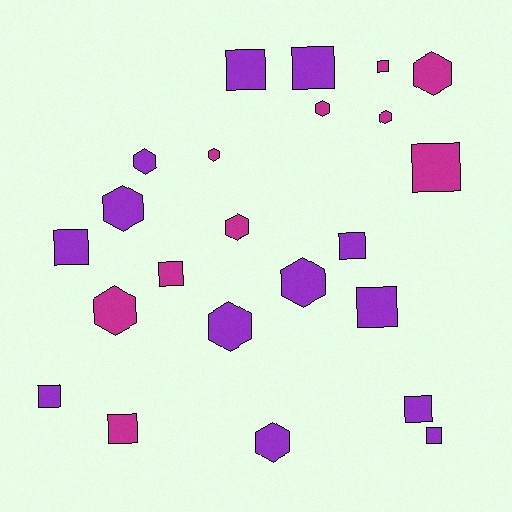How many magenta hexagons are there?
There are 6 magenta hexagons.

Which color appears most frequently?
Purple, with 13 objects.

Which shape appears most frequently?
Square, with 12 objects.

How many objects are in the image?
There are 23 objects.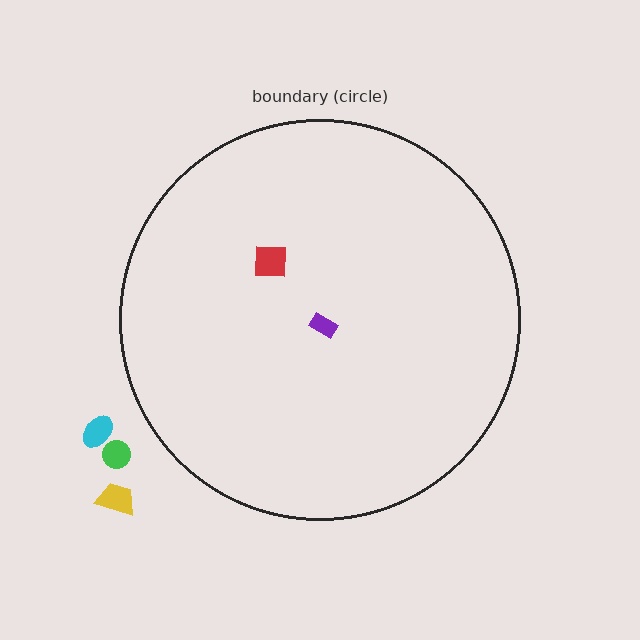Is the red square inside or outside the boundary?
Inside.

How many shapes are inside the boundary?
2 inside, 3 outside.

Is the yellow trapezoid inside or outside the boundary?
Outside.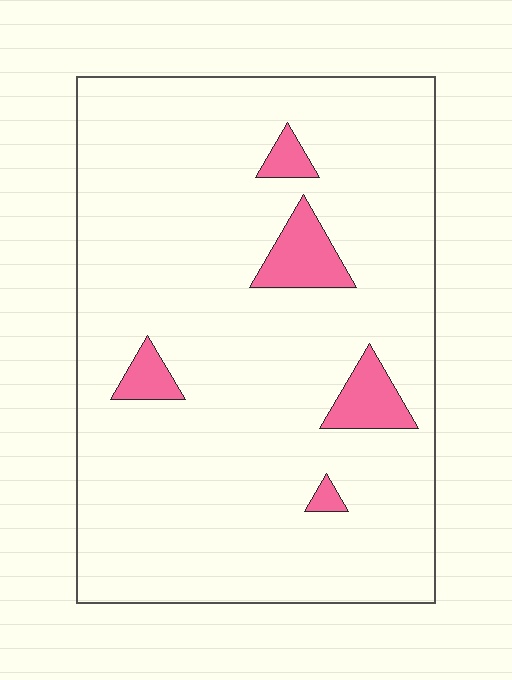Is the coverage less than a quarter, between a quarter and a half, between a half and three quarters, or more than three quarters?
Less than a quarter.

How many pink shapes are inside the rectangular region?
5.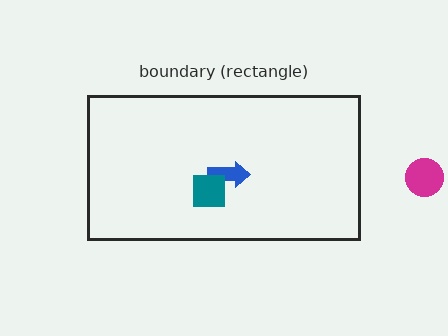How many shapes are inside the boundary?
2 inside, 1 outside.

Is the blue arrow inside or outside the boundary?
Inside.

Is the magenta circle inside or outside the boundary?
Outside.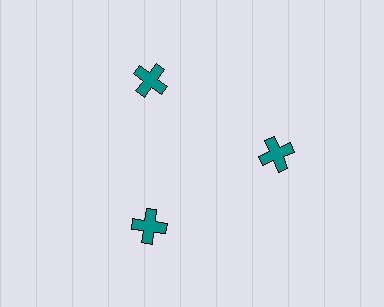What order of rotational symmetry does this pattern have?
This pattern has 3-fold rotational symmetry.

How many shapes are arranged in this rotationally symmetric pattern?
There are 3 shapes, arranged in 3 groups of 1.